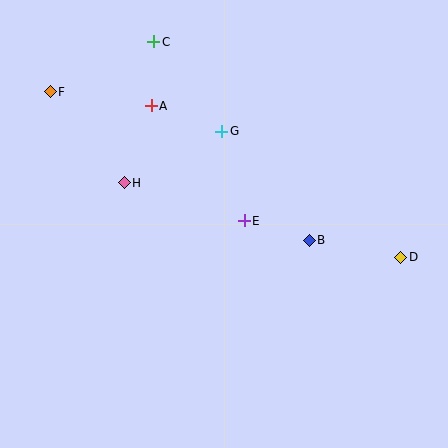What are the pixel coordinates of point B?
Point B is at (309, 240).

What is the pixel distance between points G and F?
The distance between G and F is 176 pixels.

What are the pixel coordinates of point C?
Point C is at (154, 42).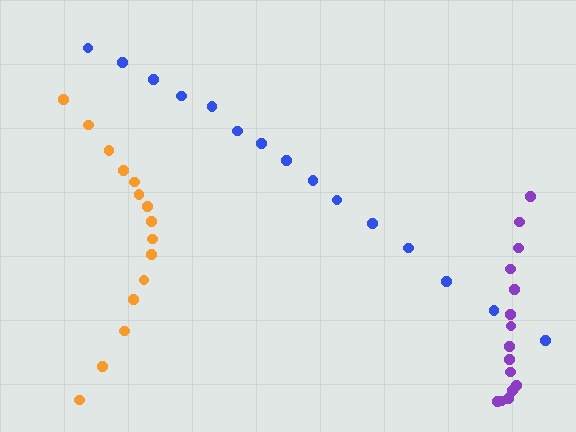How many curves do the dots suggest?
There are 3 distinct paths.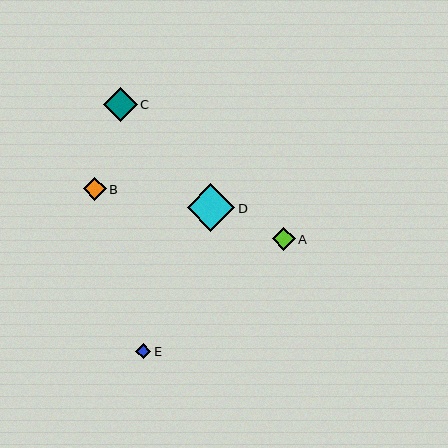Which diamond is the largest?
Diamond D is the largest with a size of approximately 48 pixels.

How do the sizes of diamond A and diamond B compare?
Diamond A and diamond B are approximately the same size.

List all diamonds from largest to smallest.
From largest to smallest: D, C, A, B, E.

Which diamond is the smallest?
Diamond E is the smallest with a size of approximately 15 pixels.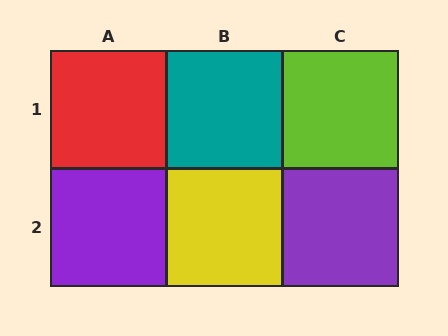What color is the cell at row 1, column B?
Teal.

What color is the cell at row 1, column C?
Lime.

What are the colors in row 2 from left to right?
Purple, yellow, purple.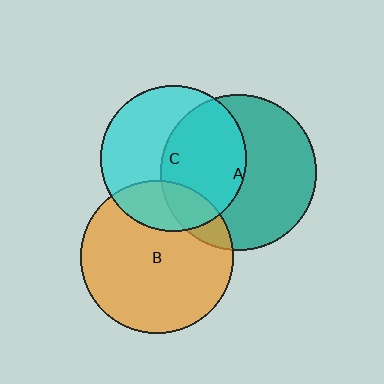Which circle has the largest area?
Circle A (teal).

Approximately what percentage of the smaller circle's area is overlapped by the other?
Approximately 50%.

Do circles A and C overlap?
Yes.